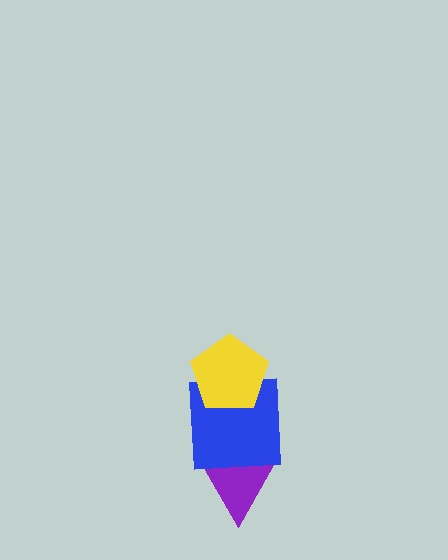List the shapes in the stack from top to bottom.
From top to bottom: the yellow pentagon, the blue square, the purple triangle.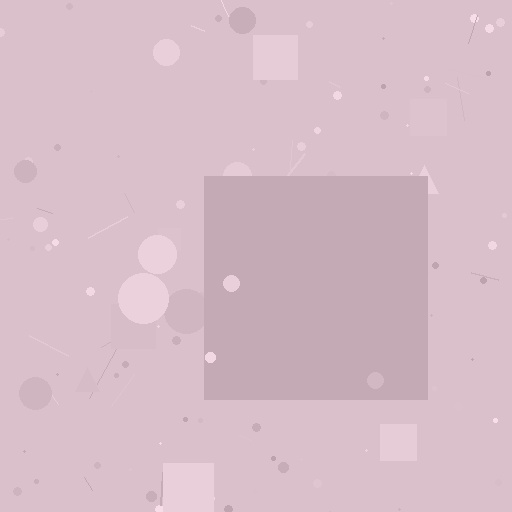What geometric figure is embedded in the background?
A square is embedded in the background.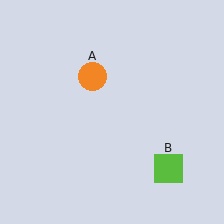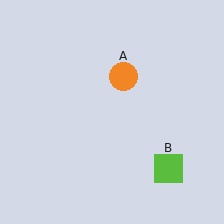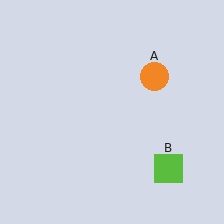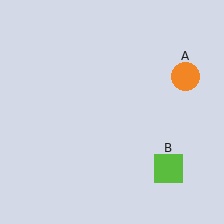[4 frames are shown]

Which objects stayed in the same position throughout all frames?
Lime square (object B) remained stationary.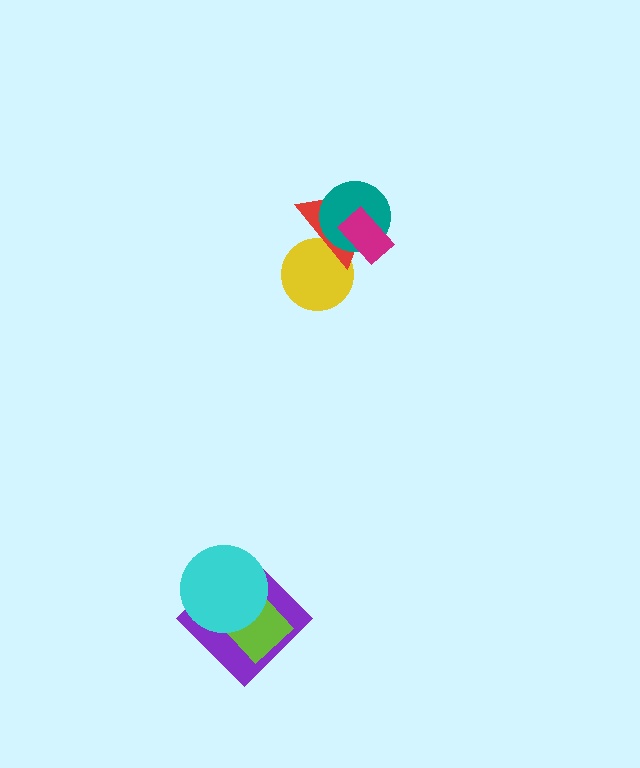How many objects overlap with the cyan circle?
2 objects overlap with the cyan circle.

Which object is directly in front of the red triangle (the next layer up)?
The teal circle is directly in front of the red triangle.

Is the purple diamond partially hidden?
Yes, it is partially covered by another shape.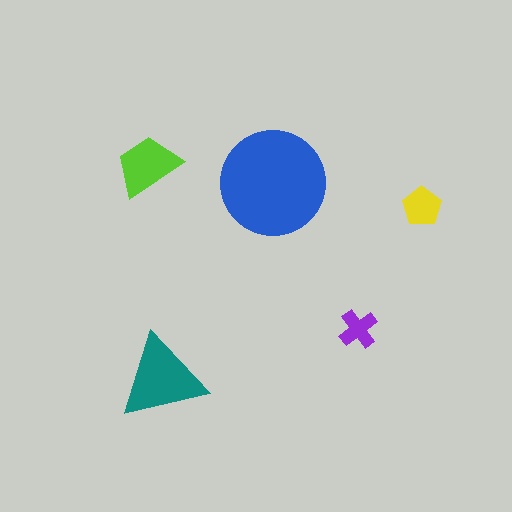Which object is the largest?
The blue circle.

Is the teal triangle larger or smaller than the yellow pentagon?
Larger.